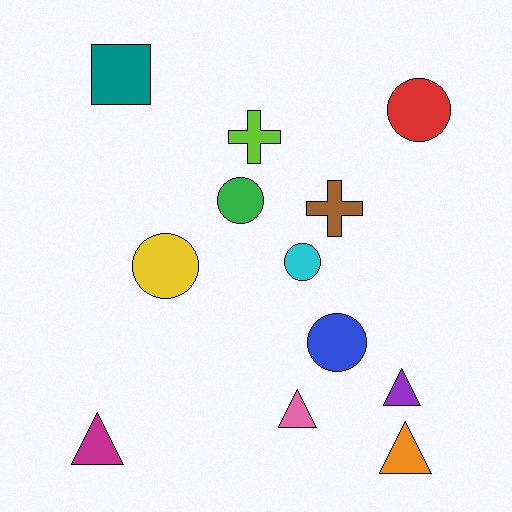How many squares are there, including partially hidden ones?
There is 1 square.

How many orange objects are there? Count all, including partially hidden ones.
There is 1 orange object.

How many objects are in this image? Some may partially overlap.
There are 12 objects.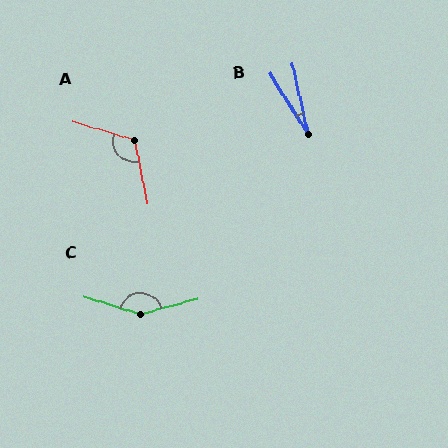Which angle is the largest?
C, at approximately 148 degrees.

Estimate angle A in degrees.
Approximately 118 degrees.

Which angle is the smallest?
B, at approximately 19 degrees.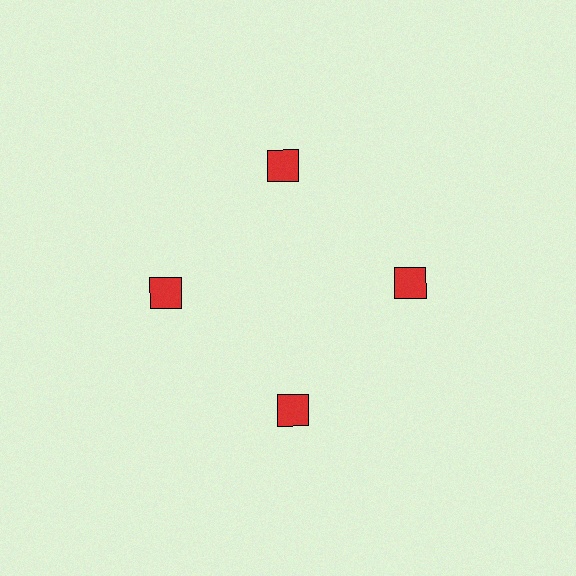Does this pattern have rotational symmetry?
Yes, this pattern has 4-fold rotational symmetry. It looks the same after rotating 90 degrees around the center.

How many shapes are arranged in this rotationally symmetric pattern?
There are 4 shapes, arranged in 4 groups of 1.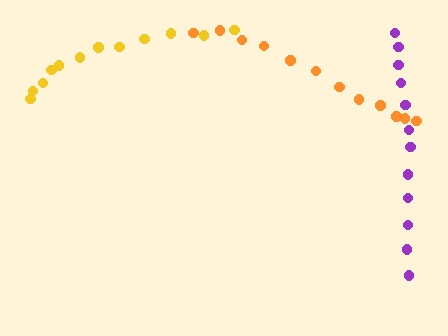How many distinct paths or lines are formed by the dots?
There are 3 distinct paths.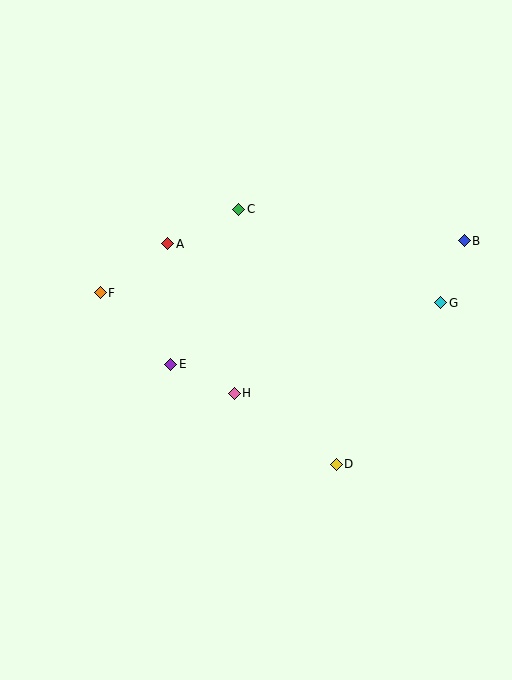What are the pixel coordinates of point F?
Point F is at (100, 293).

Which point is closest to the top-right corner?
Point B is closest to the top-right corner.